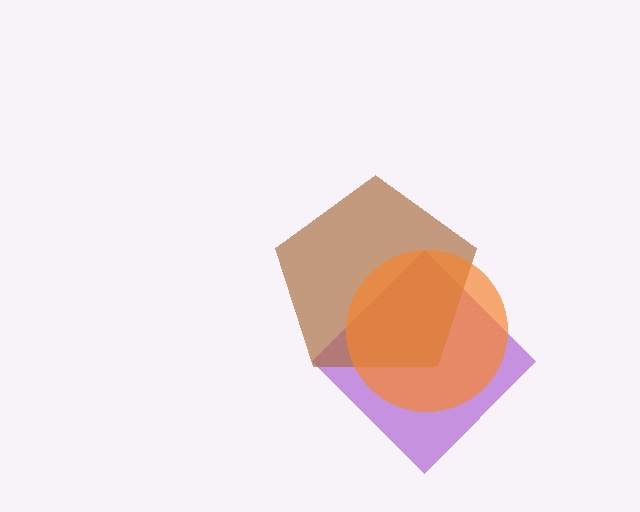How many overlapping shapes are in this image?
There are 3 overlapping shapes in the image.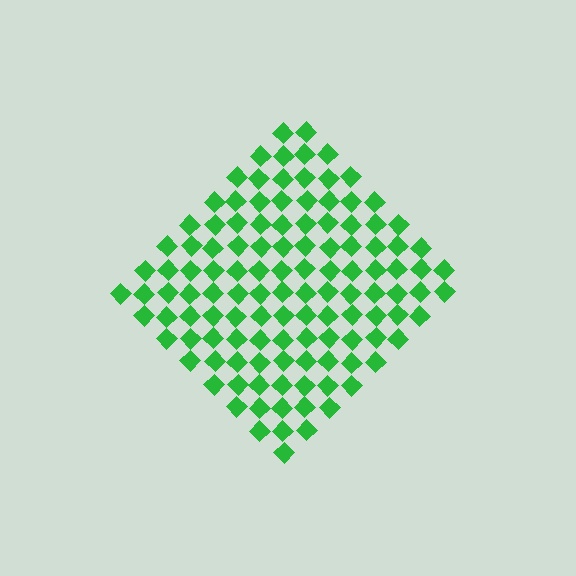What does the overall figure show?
The overall figure shows a diamond.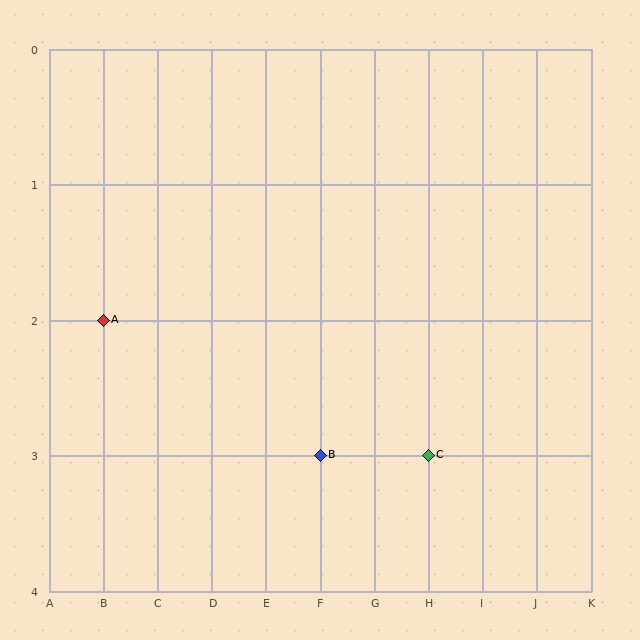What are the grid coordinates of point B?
Point B is at grid coordinates (F, 3).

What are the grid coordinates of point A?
Point A is at grid coordinates (B, 2).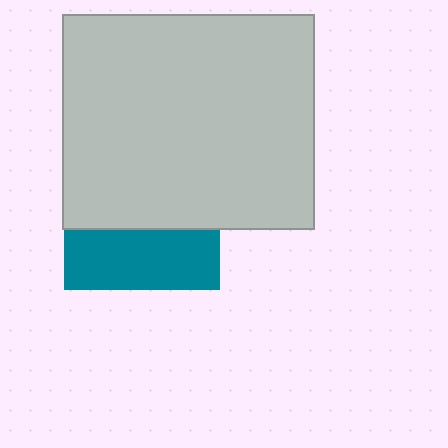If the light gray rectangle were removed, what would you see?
You would see the complete teal square.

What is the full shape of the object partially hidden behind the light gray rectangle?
The partially hidden object is a teal square.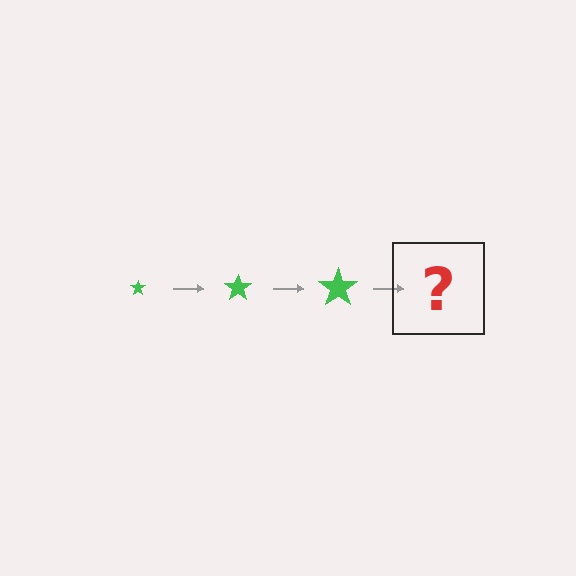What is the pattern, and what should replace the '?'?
The pattern is that the star gets progressively larger each step. The '?' should be a green star, larger than the previous one.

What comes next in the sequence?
The next element should be a green star, larger than the previous one.